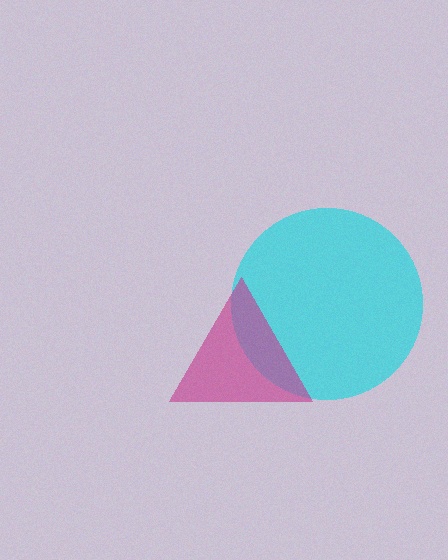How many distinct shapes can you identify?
There are 2 distinct shapes: a cyan circle, a magenta triangle.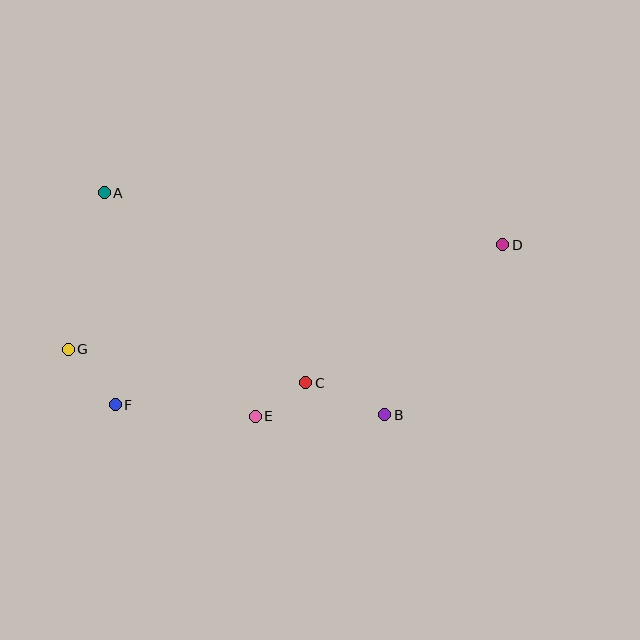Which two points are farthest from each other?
Points D and G are farthest from each other.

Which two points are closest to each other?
Points C and E are closest to each other.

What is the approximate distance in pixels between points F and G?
The distance between F and G is approximately 73 pixels.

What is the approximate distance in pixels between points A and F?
The distance between A and F is approximately 212 pixels.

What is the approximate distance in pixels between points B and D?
The distance between B and D is approximately 207 pixels.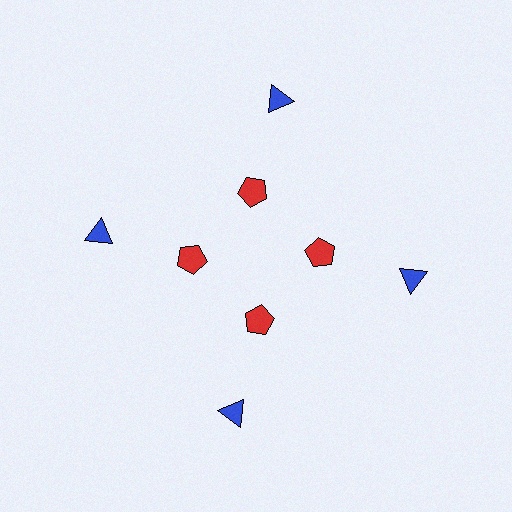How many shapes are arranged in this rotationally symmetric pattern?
There are 8 shapes, arranged in 4 groups of 2.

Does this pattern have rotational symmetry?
Yes, this pattern has 4-fold rotational symmetry. It looks the same after rotating 90 degrees around the center.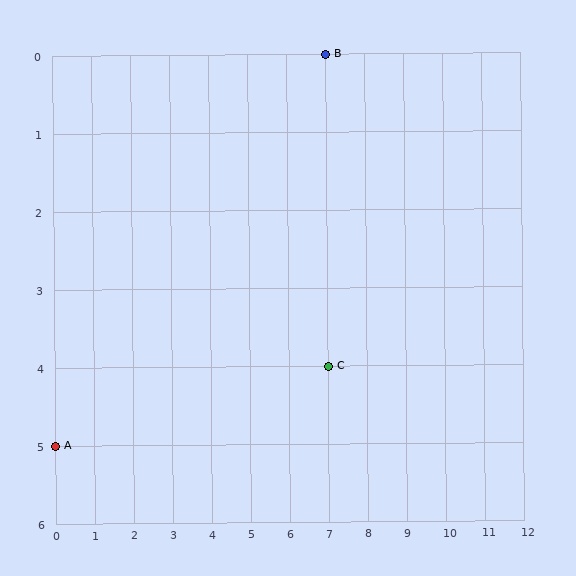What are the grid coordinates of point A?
Point A is at grid coordinates (0, 5).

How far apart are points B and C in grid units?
Points B and C are 4 rows apart.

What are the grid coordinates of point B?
Point B is at grid coordinates (7, 0).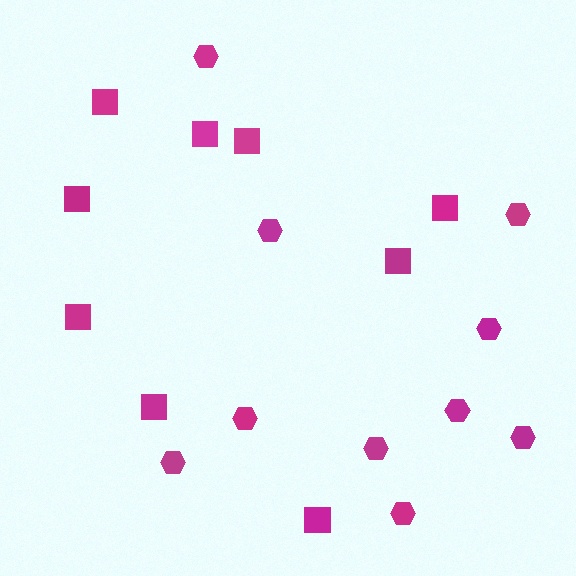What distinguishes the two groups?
There are 2 groups: one group of hexagons (10) and one group of squares (9).